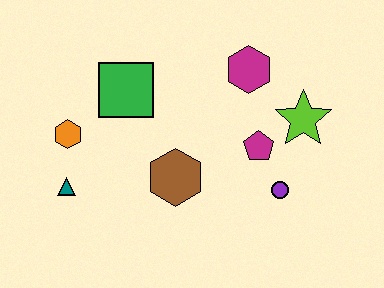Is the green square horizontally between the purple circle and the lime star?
No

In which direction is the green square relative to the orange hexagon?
The green square is to the right of the orange hexagon.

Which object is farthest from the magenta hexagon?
The teal triangle is farthest from the magenta hexagon.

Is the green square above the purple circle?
Yes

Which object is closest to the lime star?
The magenta pentagon is closest to the lime star.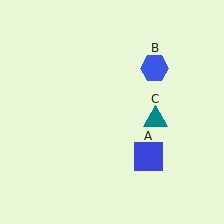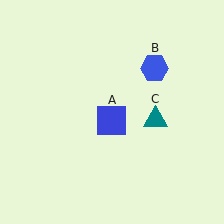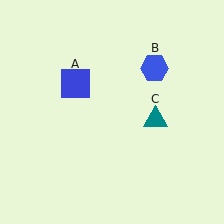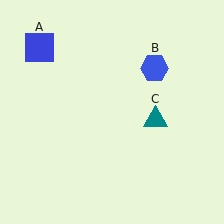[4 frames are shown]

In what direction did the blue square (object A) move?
The blue square (object A) moved up and to the left.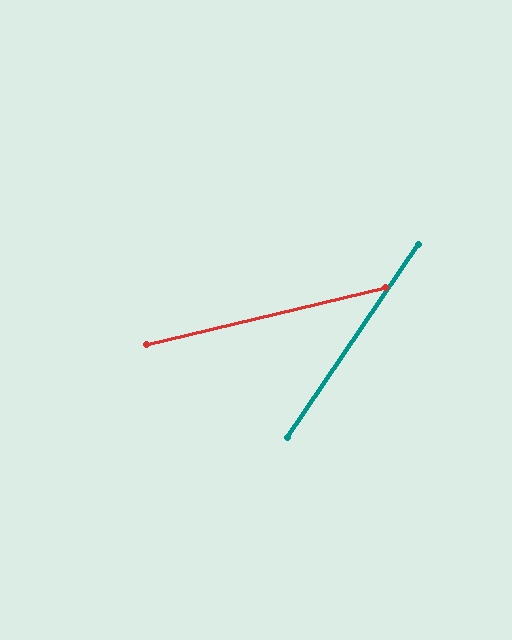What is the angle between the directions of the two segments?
Approximately 42 degrees.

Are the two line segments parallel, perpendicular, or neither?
Neither parallel nor perpendicular — they differ by about 42°.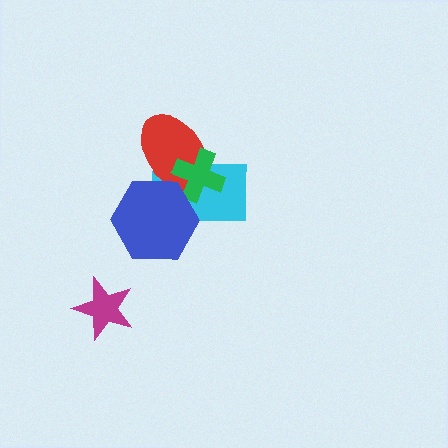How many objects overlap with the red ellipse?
3 objects overlap with the red ellipse.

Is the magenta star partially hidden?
No, no other shape covers it.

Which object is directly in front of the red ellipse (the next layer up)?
The green cross is directly in front of the red ellipse.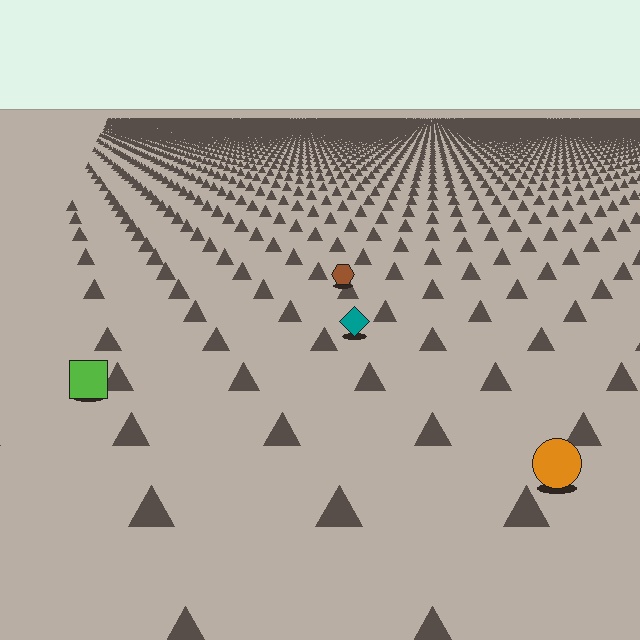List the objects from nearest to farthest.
From nearest to farthest: the orange circle, the lime square, the teal diamond, the brown hexagon.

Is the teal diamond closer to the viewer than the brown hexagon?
Yes. The teal diamond is closer — you can tell from the texture gradient: the ground texture is coarser near it.